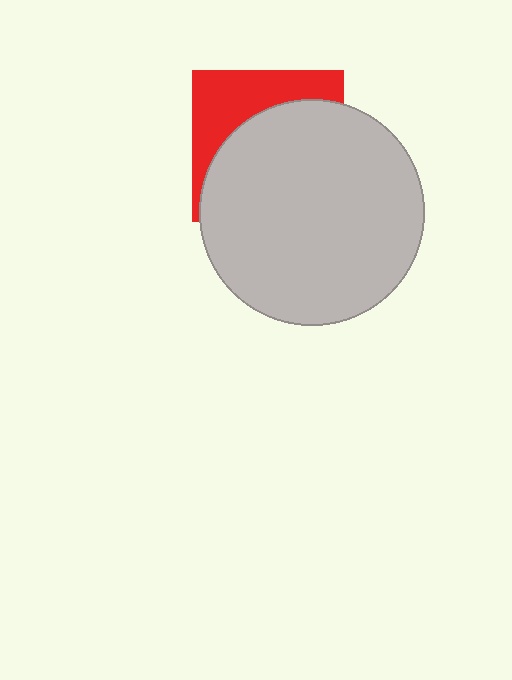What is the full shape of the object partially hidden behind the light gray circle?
The partially hidden object is a red square.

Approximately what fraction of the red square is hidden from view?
Roughly 64% of the red square is hidden behind the light gray circle.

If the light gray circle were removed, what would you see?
You would see the complete red square.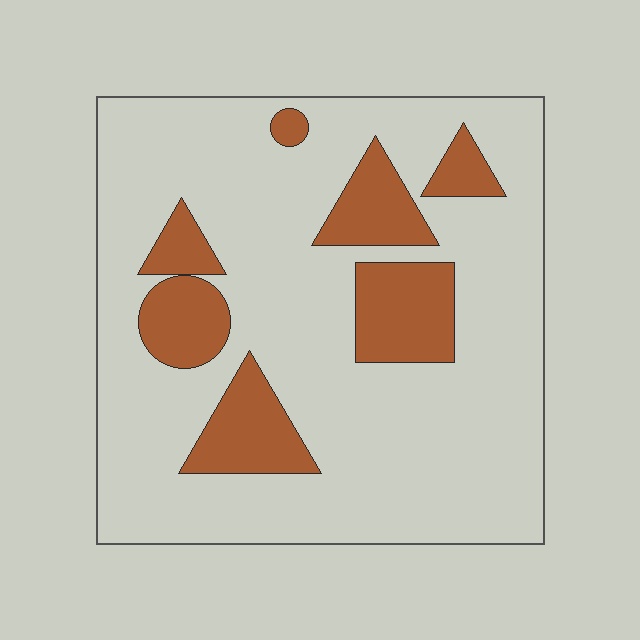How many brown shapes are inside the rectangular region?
7.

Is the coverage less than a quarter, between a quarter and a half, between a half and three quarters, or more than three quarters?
Less than a quarter.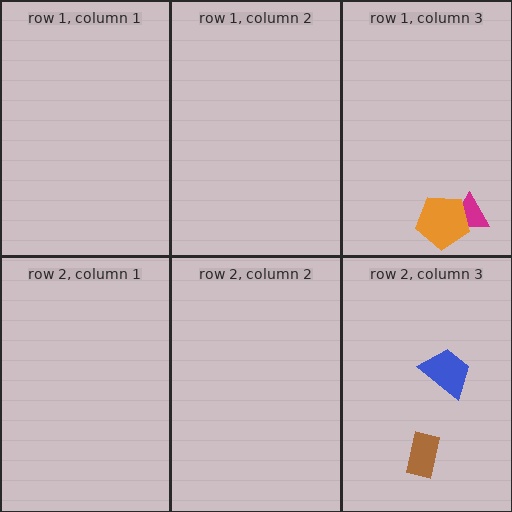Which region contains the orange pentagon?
The row 1, column 3 region.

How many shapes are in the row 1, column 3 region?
2.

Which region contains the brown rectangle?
The row 2, column 3 region.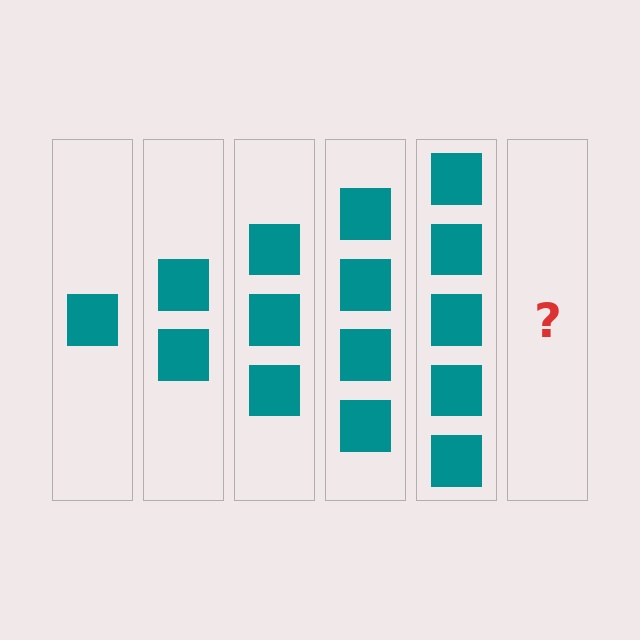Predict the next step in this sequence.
The next step is 6 squares.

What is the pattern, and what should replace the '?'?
The pattern is that each step adds one more square. The '?' should be 6 squares.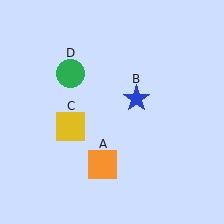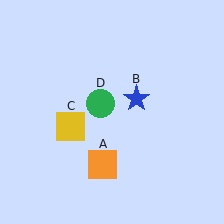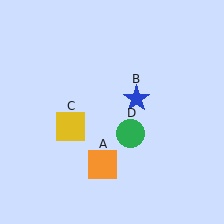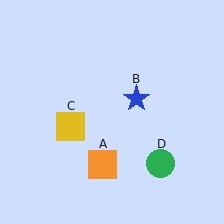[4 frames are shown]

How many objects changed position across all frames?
1 object changed position: green circle (object D).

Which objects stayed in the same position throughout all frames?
Orange square (object A) and blue star (object B) and yellow square (object C) remained stationary.